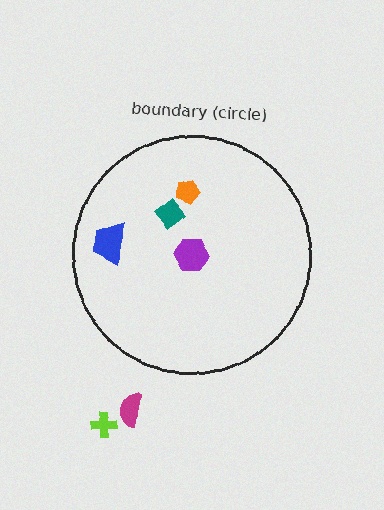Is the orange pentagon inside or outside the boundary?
Inside.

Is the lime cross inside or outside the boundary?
Outside.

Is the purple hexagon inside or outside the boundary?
Inside.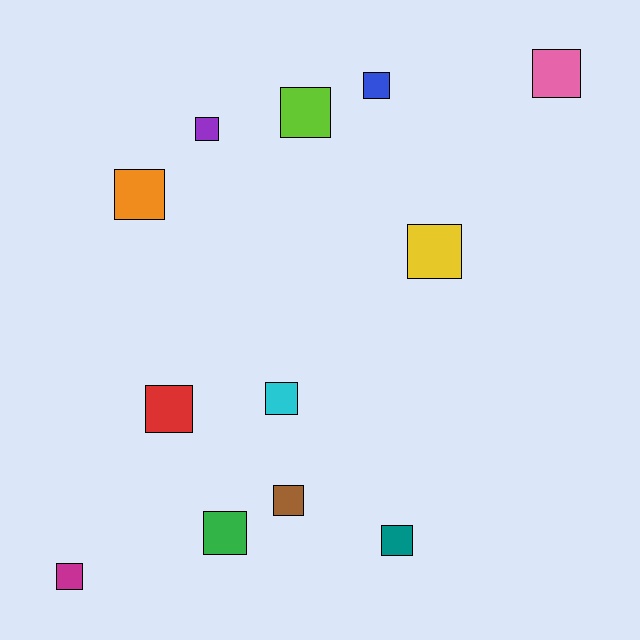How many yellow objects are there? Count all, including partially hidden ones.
There is 1 yellow object.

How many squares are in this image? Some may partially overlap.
There are 12 squares.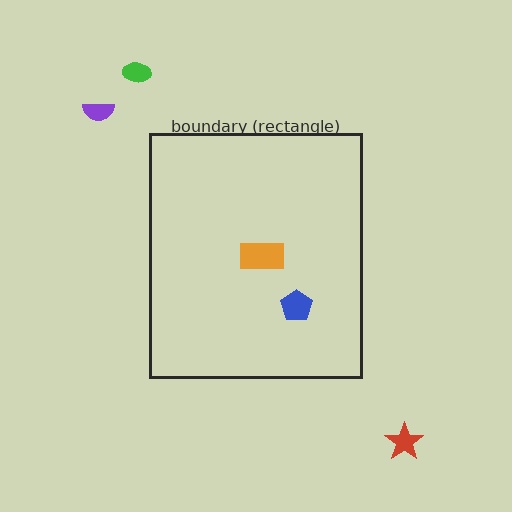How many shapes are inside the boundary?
2 inside, 3 outside.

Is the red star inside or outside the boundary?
Outside.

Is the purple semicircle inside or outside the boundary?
Outside.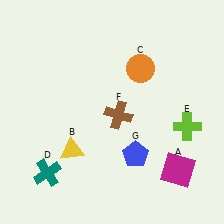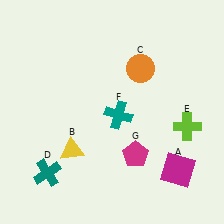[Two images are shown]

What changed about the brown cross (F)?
In Image 1, F is brown. In Image 2, it changed to teal.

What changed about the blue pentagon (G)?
In Image 1, G is blue. In Image 2, it changed to magenta.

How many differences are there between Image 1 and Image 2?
There are 2 differences between the two images.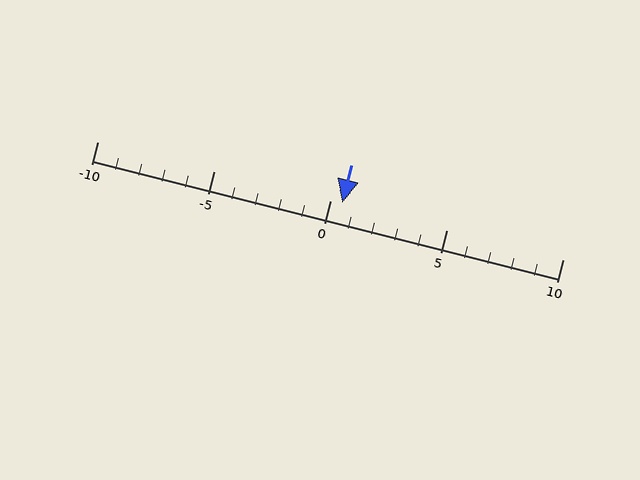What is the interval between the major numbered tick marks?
The major tick marks are spaced 5 units apart.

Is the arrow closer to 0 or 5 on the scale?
The arrow is closer to 0.